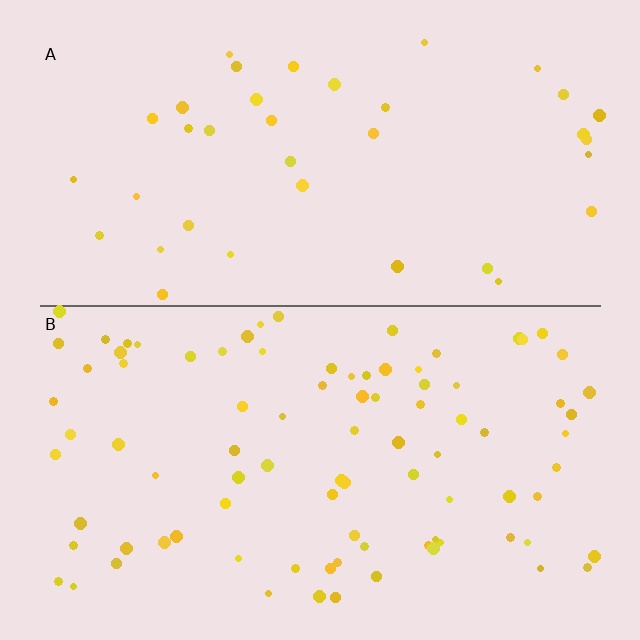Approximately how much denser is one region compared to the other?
Approximately 2.4× — region B over region A.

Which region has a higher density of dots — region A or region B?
B (the bottom).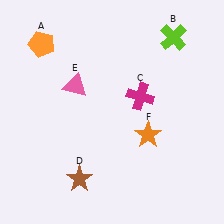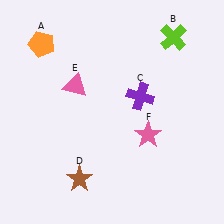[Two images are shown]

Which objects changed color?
C changed from magenta to purple. F changed from orange to pink.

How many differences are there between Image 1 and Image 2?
There are 2 differences between the two images.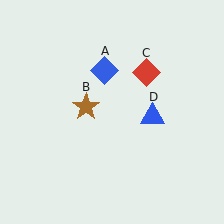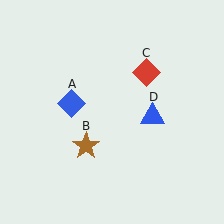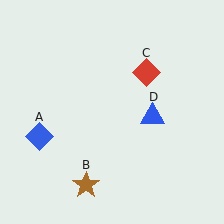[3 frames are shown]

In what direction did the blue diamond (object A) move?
The blue diamond (object A) moved down and to the left.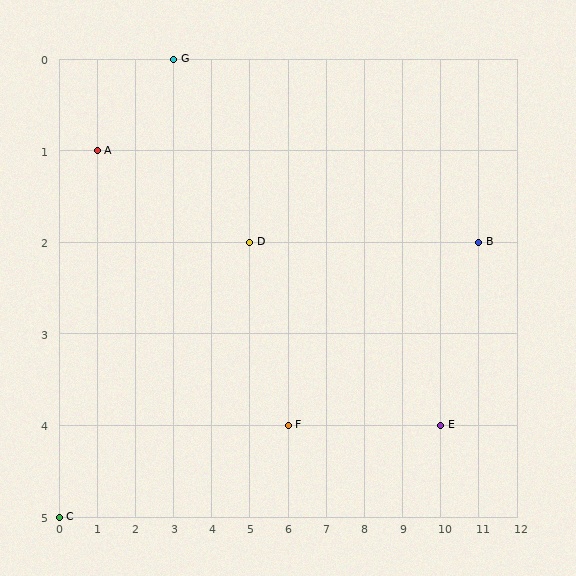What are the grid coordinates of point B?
Point B is at grid coordinates (11, 2).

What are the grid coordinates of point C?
Point C is at grid coordinates (0, 5).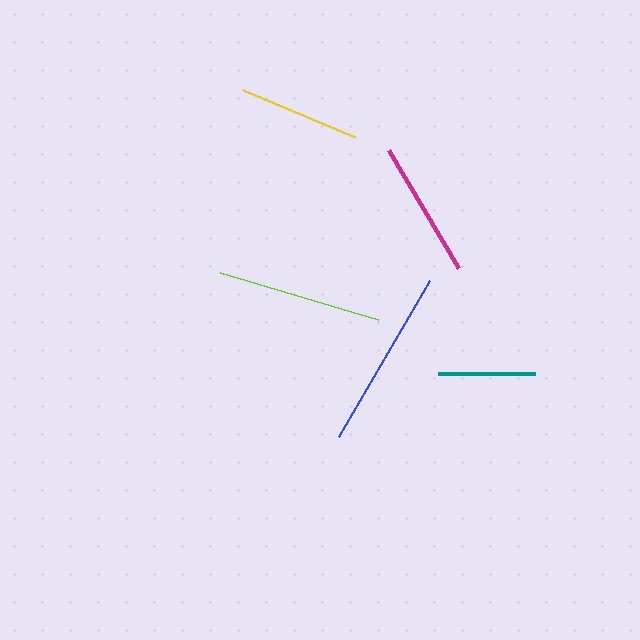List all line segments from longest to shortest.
From longest to shortest: blue, lime, magenta, yellow, teal.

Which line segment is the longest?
The blue line is the longest at approximately 181 pixels.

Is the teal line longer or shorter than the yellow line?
The yellow line is longer than the teal line.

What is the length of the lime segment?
The lime segment is approximately 165 pixels long.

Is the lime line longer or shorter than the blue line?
The blue line is longer than the lime line.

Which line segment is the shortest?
The teal line is the shortest at approximately 98 pixels.